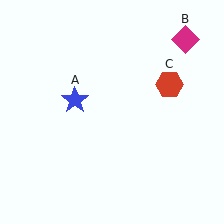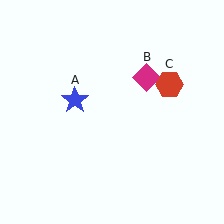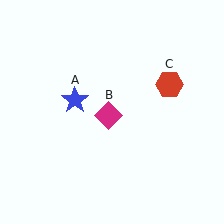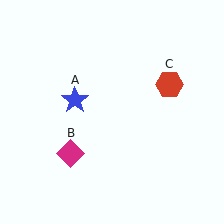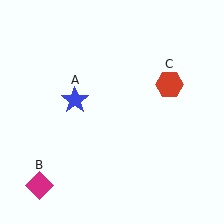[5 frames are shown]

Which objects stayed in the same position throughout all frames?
Blue star (object A) and red hexagon (object C) remained stationary.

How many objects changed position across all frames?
1 object changed position: magenta diamond (object B).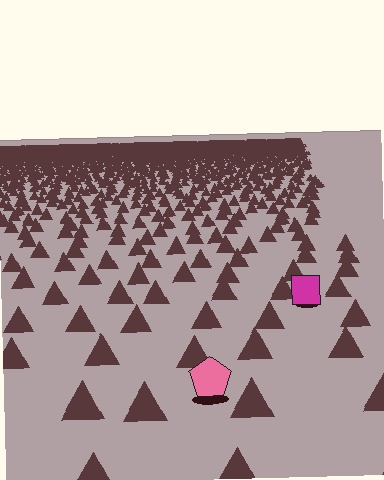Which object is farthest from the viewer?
The magenta square is farthest from the viewer. It appears smaller and the ground texture around it is denser.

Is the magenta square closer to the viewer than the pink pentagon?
No. The pink pentagon is closer — you can tell from the texture gradient: the ground texture is coarser near it.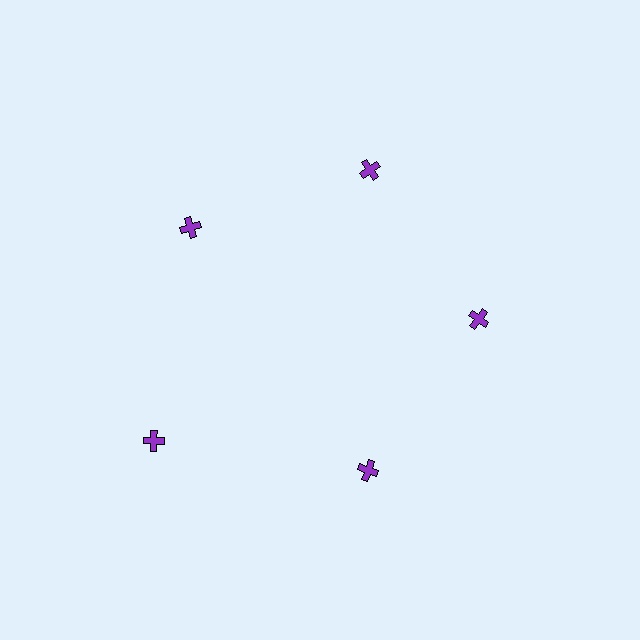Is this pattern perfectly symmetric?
No. The 5 purple crosses are arranged in a ring, but one element near the 8 o'clock position is pushed outward from the center, breaking the 5-fold rotational symmetry.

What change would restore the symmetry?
The symmetry would be restored by moving it inward, back onto the ring so that all 5 crosses sit at equal angles and equal distance from the center.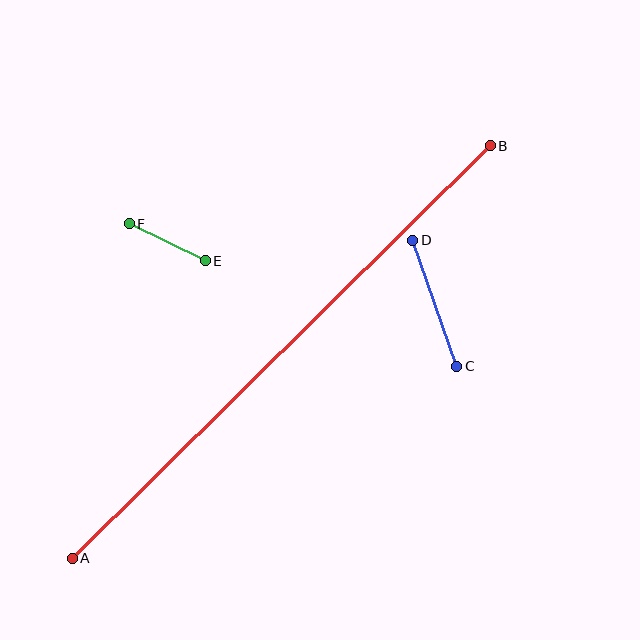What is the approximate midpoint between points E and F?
The midpoint is at approximately (167, 242) pixels.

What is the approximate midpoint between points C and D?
The midpoint is at approximately (435, 303) pixels.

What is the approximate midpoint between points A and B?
The midpoint is at approximately (281, 352) pixels.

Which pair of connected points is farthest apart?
Points A and B are farthest apart.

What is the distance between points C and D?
The distance is approximately 133 pixels.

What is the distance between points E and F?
The distance is approximately 85 pixels.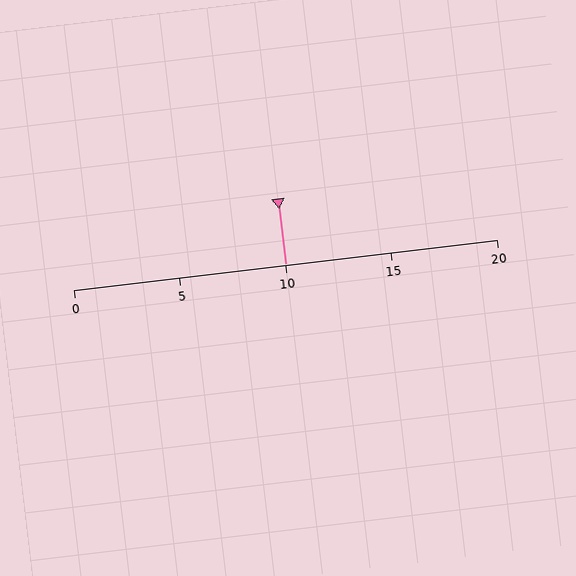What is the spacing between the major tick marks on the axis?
The major ticks are spaced 5 apart.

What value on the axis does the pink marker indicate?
The marker indicates approximately 10.